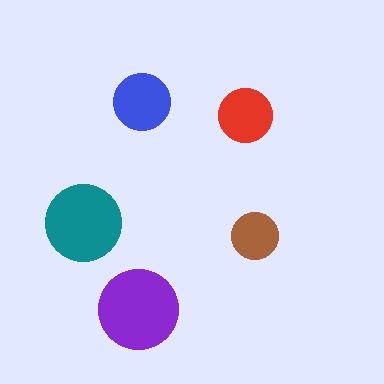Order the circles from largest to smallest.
the purple one, the teal one, the blue one, the red one, the brown one.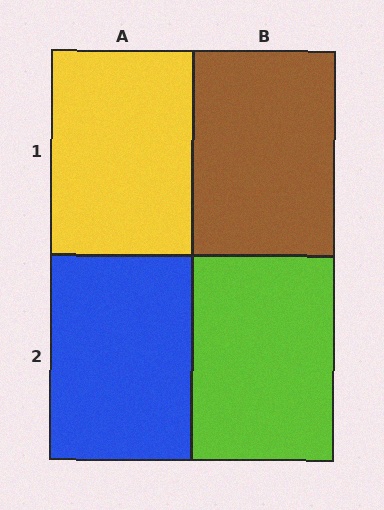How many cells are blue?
1 cell is blue.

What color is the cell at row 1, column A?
Yellow.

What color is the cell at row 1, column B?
Brown.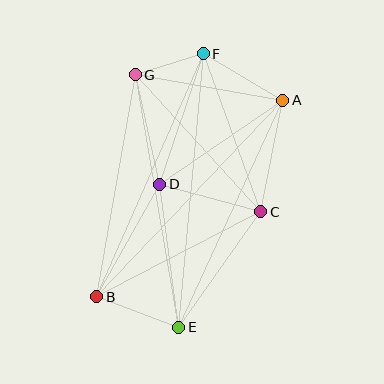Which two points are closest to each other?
Points F and G are closest to each other.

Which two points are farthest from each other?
Points E and F are farthest from each other.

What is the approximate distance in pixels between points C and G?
The distance between C and G is approximately 186 pixels.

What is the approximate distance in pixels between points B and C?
The distance between B and C is approximately 184 pixels.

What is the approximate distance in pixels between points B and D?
The distance between B and D is approximately 129 pixels.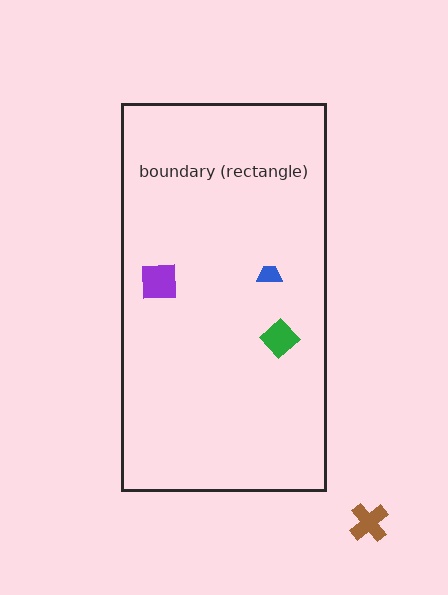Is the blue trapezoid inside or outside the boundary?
Inside.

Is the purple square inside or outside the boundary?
Inside.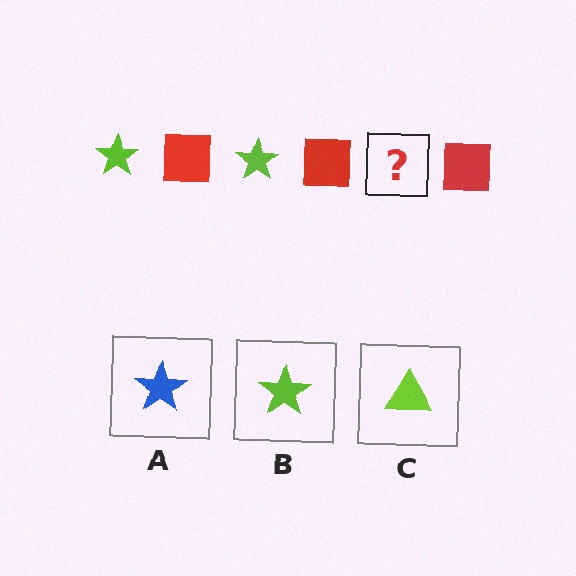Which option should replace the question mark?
Option B.